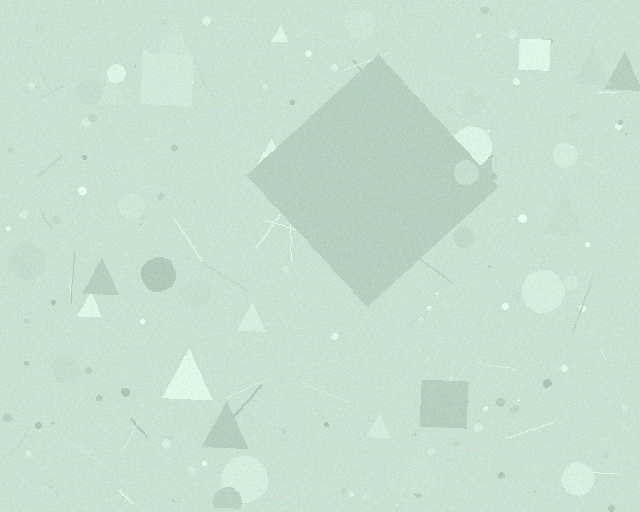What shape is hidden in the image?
A diamond is hidden in the image.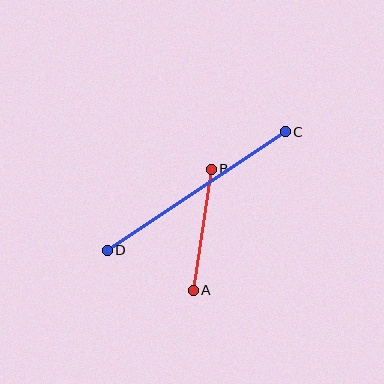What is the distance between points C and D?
The distance is approximately 214 pixels.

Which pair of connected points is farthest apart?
Points C and D are farthest apart.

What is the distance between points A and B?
The distance is approximately 122 pixels.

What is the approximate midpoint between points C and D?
The midpoint is at approximately (196, 191) pixels.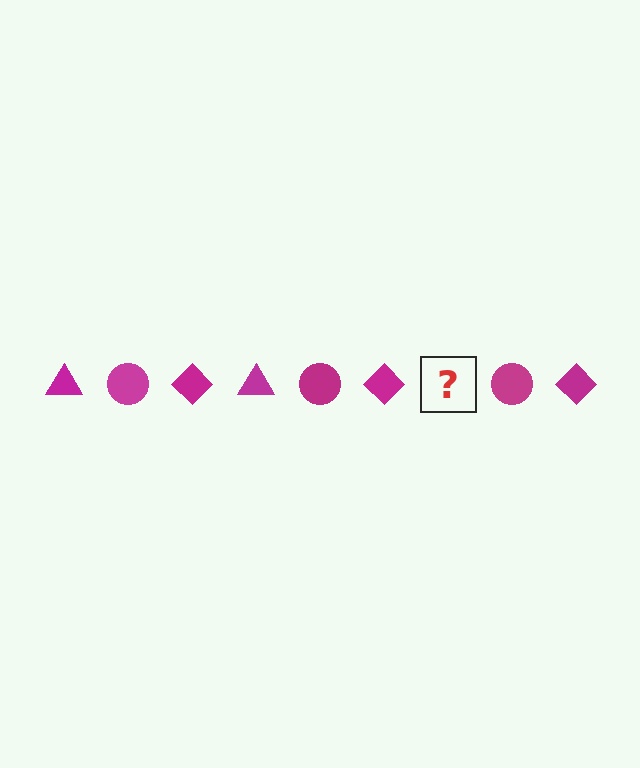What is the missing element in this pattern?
The missing element is a magenta triangle.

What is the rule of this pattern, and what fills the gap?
The rule is that the pattern cycles through triangle, circle, diamond shapes in magenta. The gap should be filled with a magenta triangle.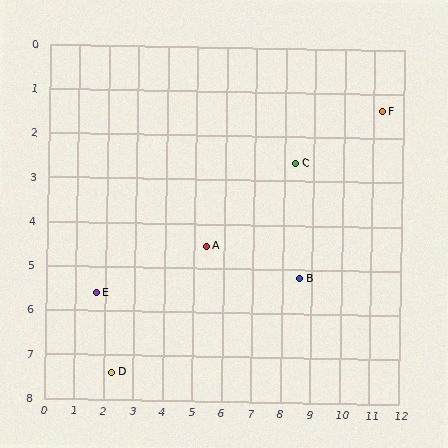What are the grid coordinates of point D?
Point D is at approximately (2.3, 7.4).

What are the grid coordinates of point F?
Point F is at approximately (11.3, 1.4).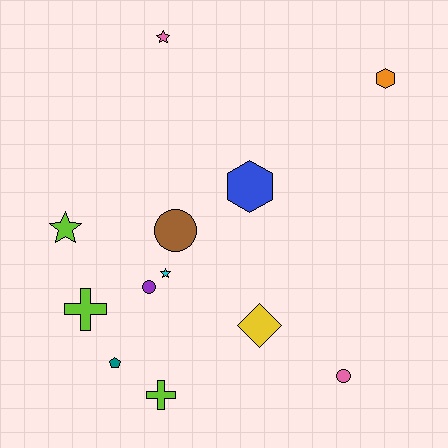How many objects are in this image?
There are 12 objects.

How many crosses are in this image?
There are 2 crosses.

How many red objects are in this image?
There are no red objects.